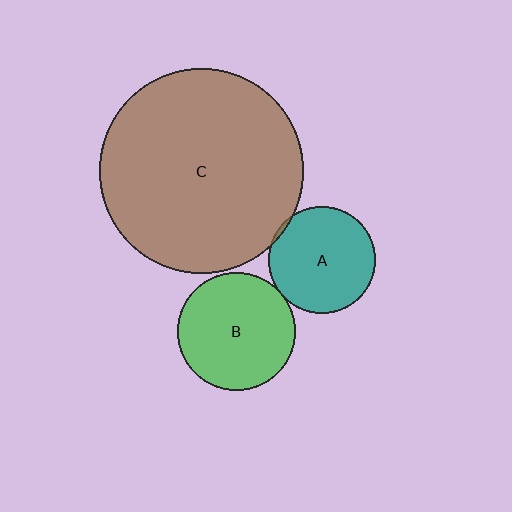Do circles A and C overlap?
Yes.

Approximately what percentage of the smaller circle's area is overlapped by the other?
Approximately 5%.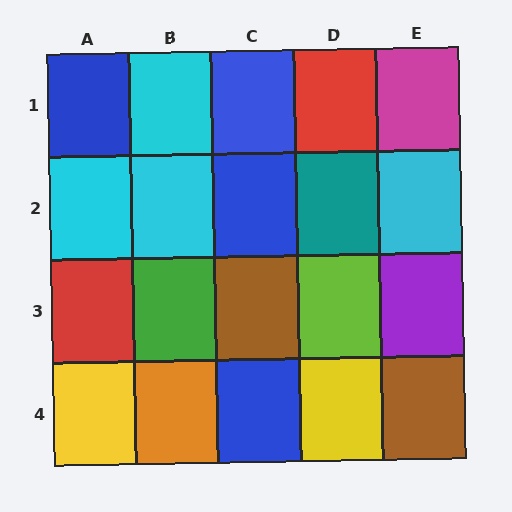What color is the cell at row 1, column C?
Blue.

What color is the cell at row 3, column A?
Red.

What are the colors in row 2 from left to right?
Cyan, cyan, blue, teal, cyan.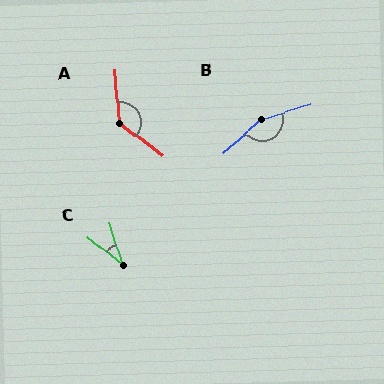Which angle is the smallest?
C, at approximately 34 degrees.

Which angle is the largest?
B, at approximately 155 degrees.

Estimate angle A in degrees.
Approximately 132 degrees.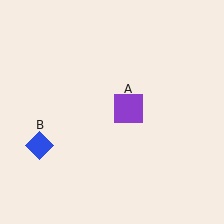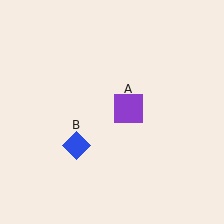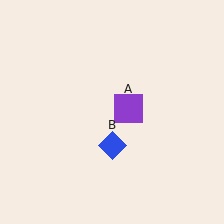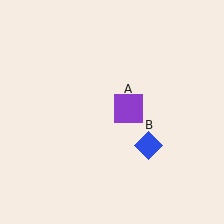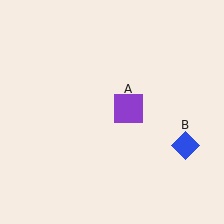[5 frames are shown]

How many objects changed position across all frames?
1 object changed position: blue diamond (object B).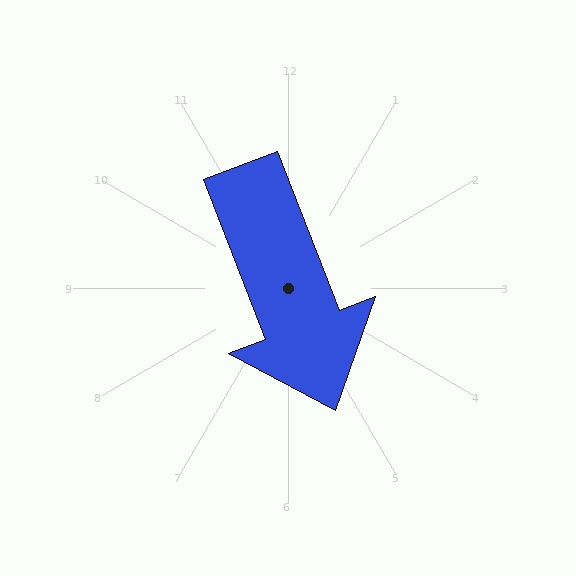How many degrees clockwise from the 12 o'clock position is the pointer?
Approximately 159 degrees.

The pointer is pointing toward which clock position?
Roughly 5 o'clock.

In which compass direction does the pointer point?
South.